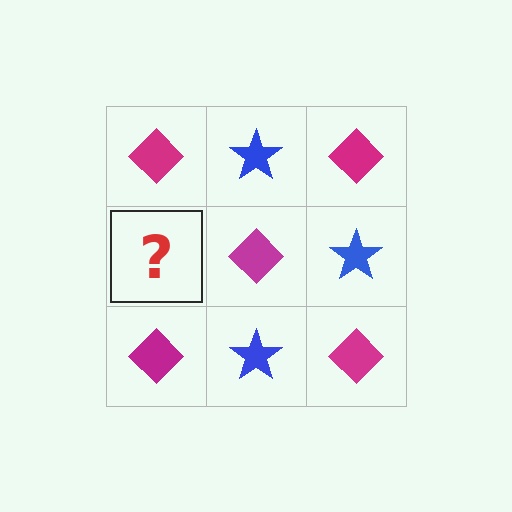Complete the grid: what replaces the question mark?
The question mark should be replaced with a blue star.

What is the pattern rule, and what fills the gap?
The rule is that it alternates magenta diamond and blue star in a checkerboard pattern. The gap should be filled with a blue star.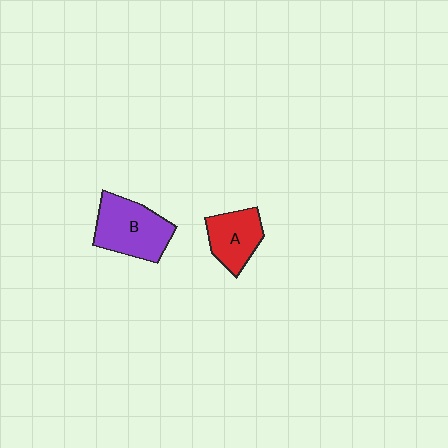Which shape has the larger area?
Shape B (purple).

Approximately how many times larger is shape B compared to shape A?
Approximately 1.4 times.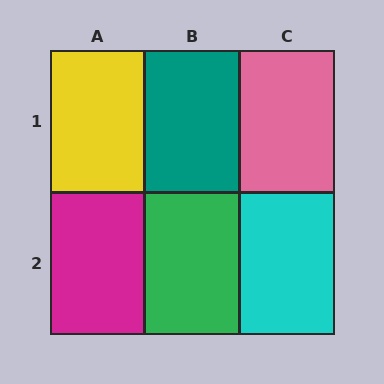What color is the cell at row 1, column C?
Pink.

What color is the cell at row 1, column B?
Teal.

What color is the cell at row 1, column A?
Yellow.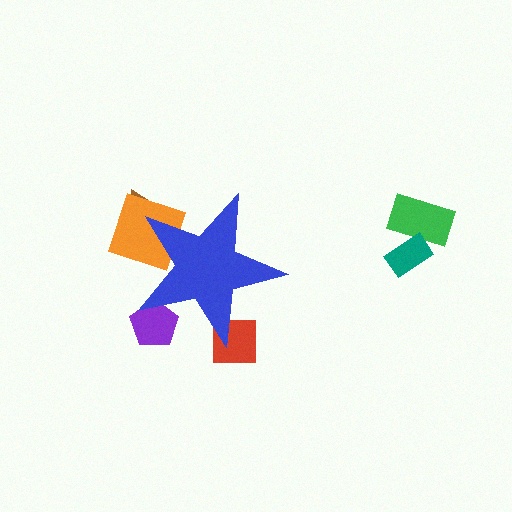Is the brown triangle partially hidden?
Yes, the brown triangle is partially hidden behind the blue star.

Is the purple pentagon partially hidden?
Yes, the purple pentagon is partially hidden behind the blue star.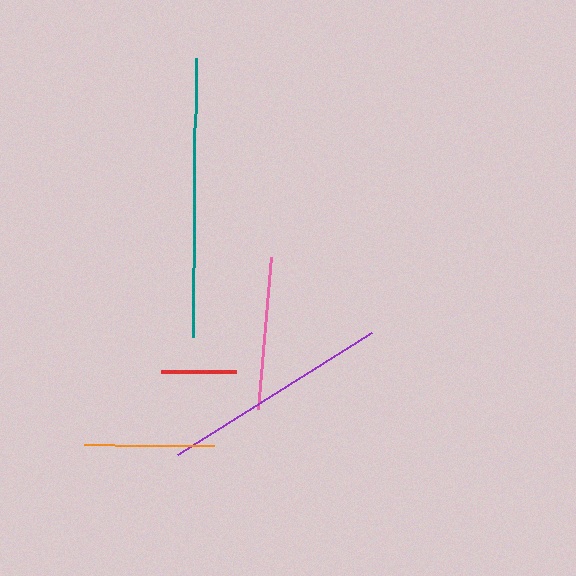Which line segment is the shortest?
The red line is the shortest at approximately 74 pixels.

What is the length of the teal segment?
The teal segment is approximately 278 pixels long.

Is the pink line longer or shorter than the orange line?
The pink line is longer than the orange line.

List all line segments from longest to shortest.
From longest to shortest: teal, purple, pink, orange, red.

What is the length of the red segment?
The red segment is approximately 74 pixels long.